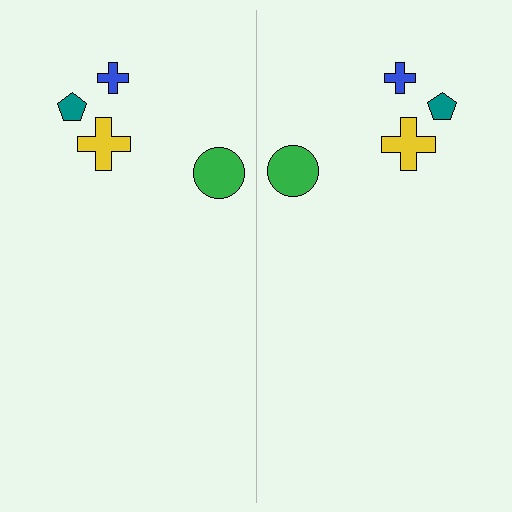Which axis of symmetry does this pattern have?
The pattern has a vertical axis of symmetry running through the center of the image.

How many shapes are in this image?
There are 8 shapes in this image.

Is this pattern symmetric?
Yes, this pattern has bilateral (reflection) symmetry.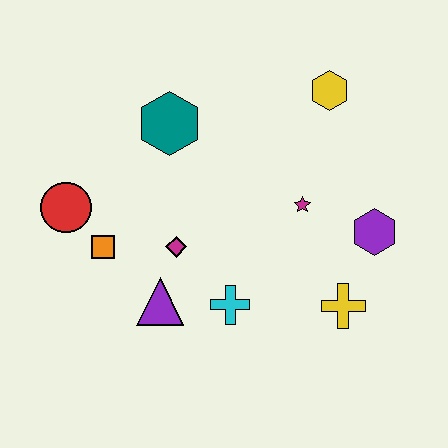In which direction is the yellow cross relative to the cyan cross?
The yellow cross is to the right of the cyan cross.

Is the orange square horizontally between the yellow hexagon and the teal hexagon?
No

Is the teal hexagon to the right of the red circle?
Yes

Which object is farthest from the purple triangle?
The yellow hexagon is farthest from the purple triangle.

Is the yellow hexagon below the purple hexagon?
No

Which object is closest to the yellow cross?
The purple hexagon is closest to the yellow cross.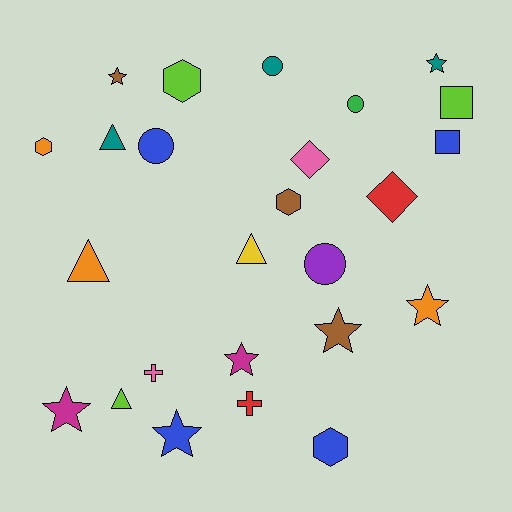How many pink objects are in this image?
There are 2 pink objects.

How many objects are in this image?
There are 25 objects.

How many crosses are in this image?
There are 2 crosses.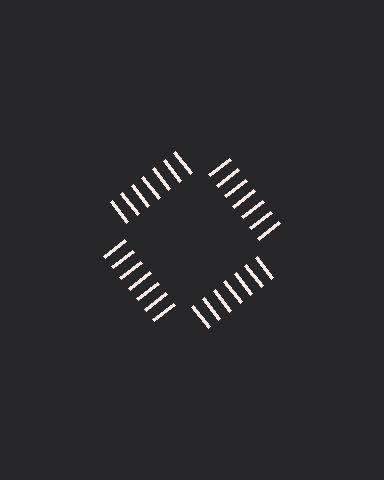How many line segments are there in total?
28 — 7 along each of the 4 edges.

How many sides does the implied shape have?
4 sides — the line-ends trace a square.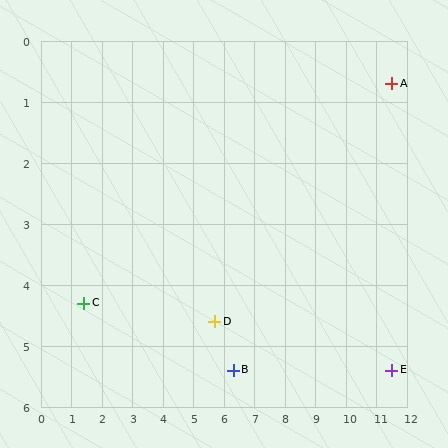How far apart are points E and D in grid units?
Points E and D are about 5.9 grid units apart.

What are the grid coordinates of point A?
Point A is at approximately (11.5, 0.7).